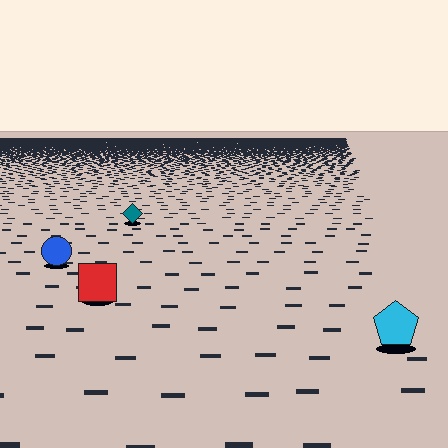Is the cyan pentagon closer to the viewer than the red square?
Yes. The cyan pentagon is closer — you can tell from the texture gradient: the ground texture is coarser near it.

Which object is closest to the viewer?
The cyan pentagon is closest. The texture marks near it are larger and more spread out.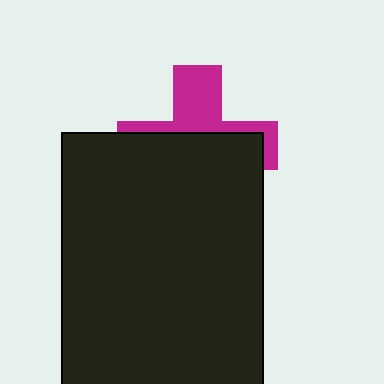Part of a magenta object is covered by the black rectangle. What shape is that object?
It is a cross.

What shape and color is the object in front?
The object in front is a black rectangle.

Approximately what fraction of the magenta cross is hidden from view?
Roughly 63% of the magenta cross is hidden behind the black rectangle.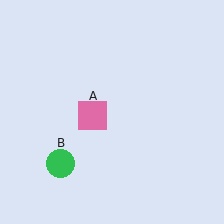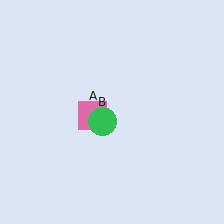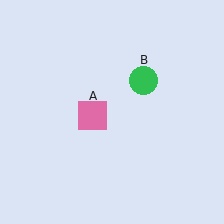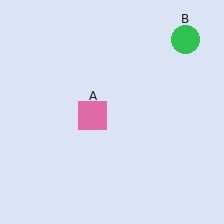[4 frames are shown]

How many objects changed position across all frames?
1 object changed position: green circle (object B).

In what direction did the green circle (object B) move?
The green circle (object B) moved up and to the right.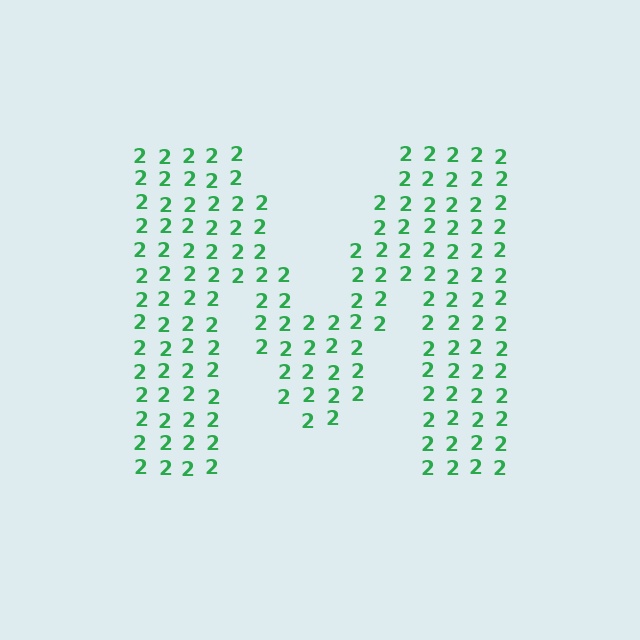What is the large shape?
The large shape is the letter M.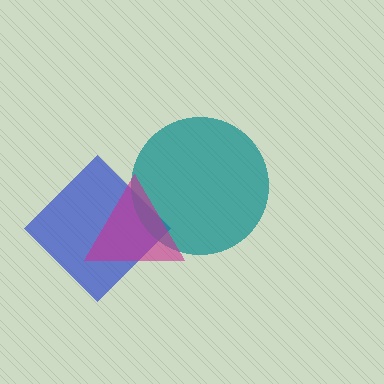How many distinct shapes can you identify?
There are 3 distinct shapes: a blue diamond, a teal circle, a magenta triangle.